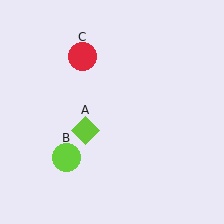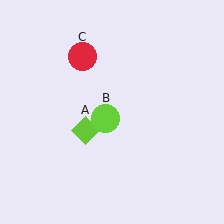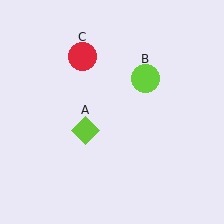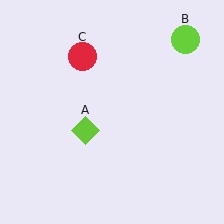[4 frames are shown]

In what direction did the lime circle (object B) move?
The lime circle (object B) moved up and to the right.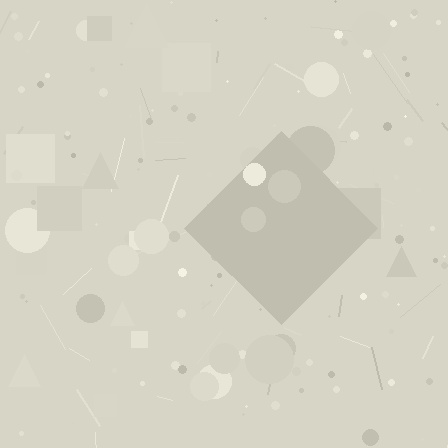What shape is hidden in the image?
A diamond is hidden in the image.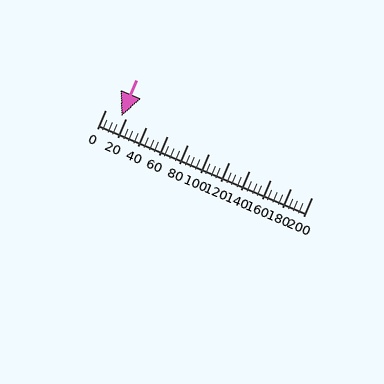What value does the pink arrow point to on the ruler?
The pink arrow points to approximately 16.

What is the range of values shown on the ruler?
The ruler shows values from 0 to 200.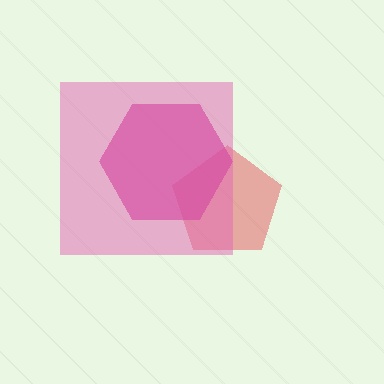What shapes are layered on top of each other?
The layered shapes are: a red pentagon, a magenta hexagon, a pink square.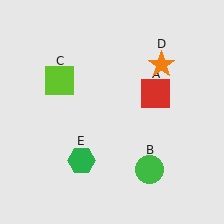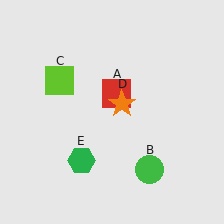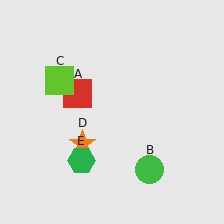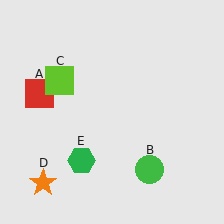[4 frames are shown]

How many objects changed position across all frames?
2 objects changed position: red square (object A), orange star (object D).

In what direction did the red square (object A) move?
The red square (object A) moved left.